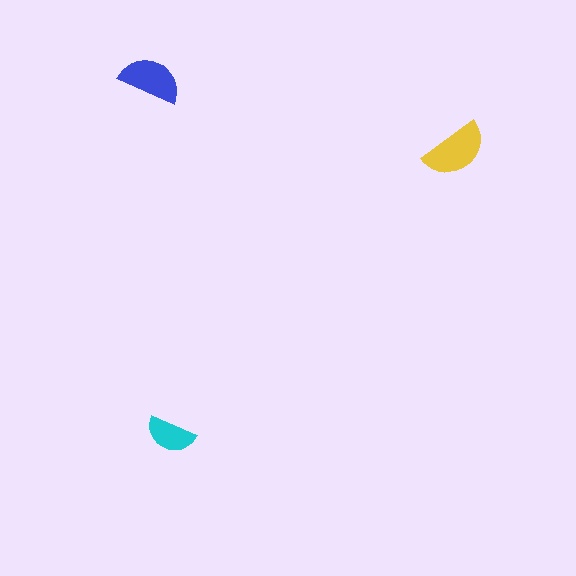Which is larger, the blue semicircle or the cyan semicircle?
The blue one.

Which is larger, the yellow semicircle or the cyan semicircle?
The yellow one.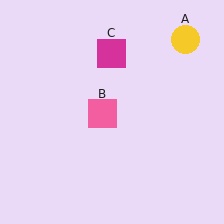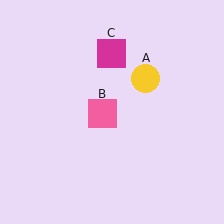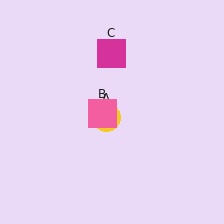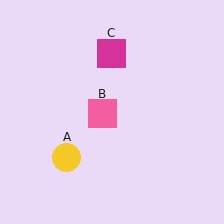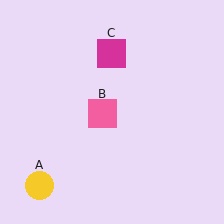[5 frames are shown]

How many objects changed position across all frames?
1 object changed position: yellow circle (object A).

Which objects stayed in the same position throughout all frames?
Pink square (object B) and magenta square (object C) remained stationary.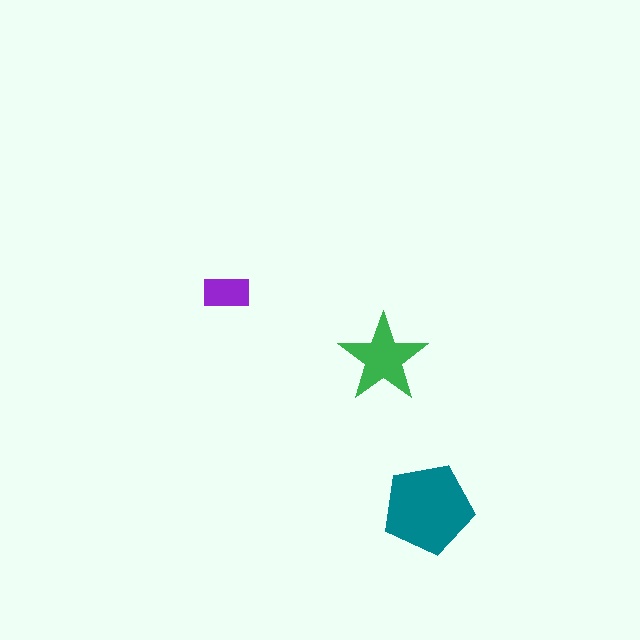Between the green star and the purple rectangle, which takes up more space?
The green star.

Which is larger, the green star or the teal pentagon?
The teal pentagon.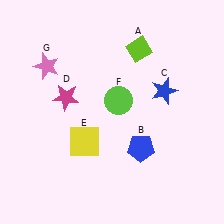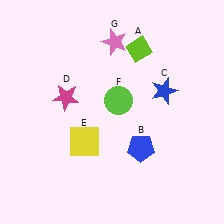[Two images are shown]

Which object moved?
The pink star (G) moved right.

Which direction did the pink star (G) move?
The pink star (G) moved right.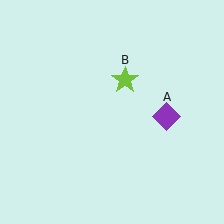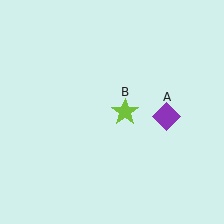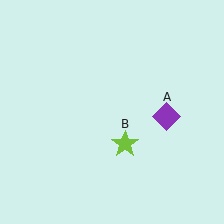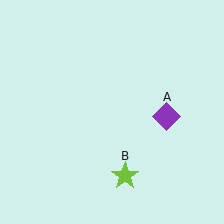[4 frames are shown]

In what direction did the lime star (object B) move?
The lime star (object B) moved down.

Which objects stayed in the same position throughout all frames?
Purple diamond (object A) remained stationary.